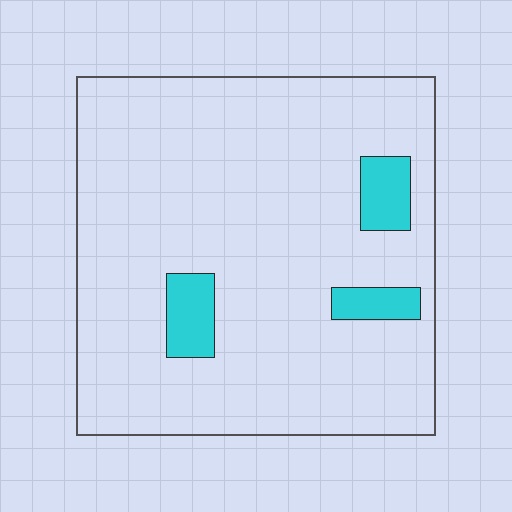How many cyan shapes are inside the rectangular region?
3.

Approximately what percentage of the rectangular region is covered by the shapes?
Approximately 10%.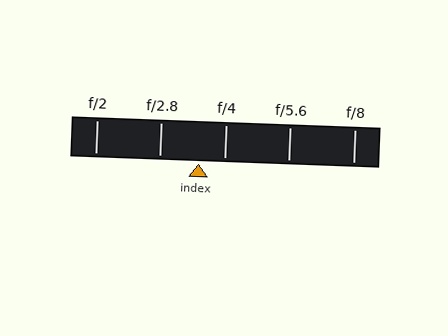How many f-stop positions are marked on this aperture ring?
There are 5 f-stop positions marked.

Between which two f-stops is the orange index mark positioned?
The index mark is between f/2.8 and f/4.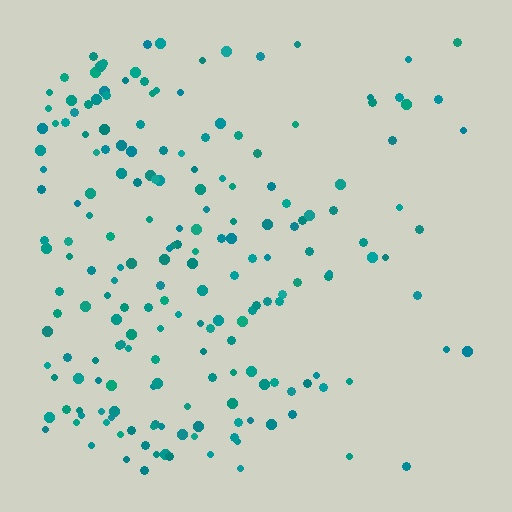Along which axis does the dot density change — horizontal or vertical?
Horizontal.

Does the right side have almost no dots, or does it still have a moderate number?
Still a moderate number, just noticeably fewer than the left.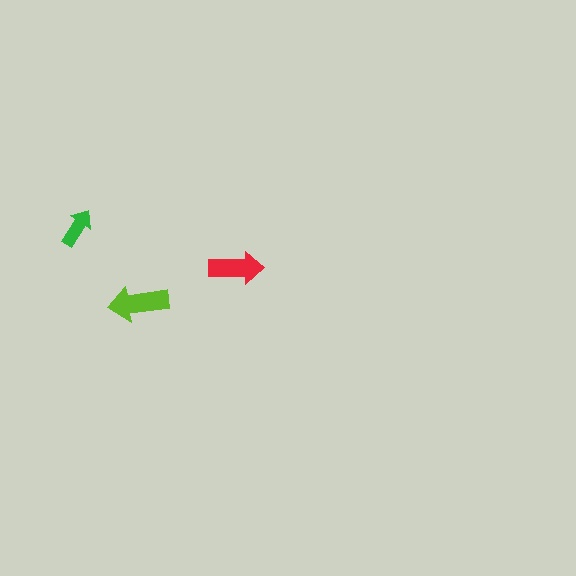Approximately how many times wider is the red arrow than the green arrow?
About 1.5 times wider.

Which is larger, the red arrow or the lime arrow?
The lime one.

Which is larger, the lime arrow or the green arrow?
The lime one.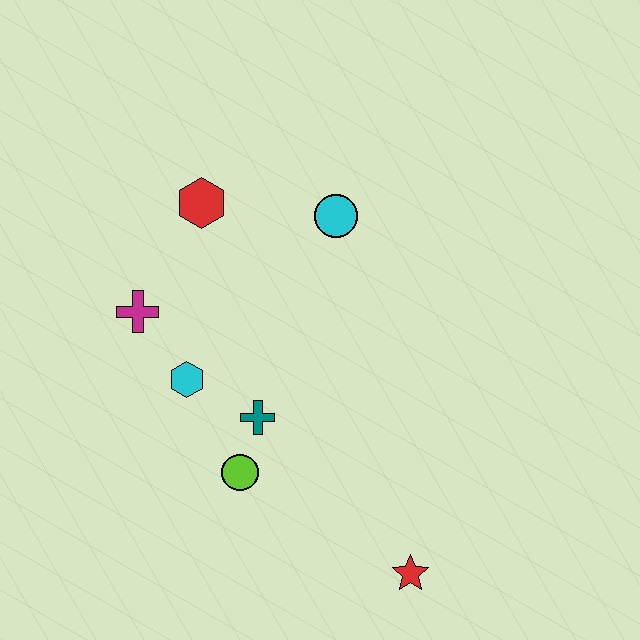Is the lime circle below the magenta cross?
Yes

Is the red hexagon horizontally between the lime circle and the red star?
No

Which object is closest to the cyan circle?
The red hexagon is closest to the cyan circle.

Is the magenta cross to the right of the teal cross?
No